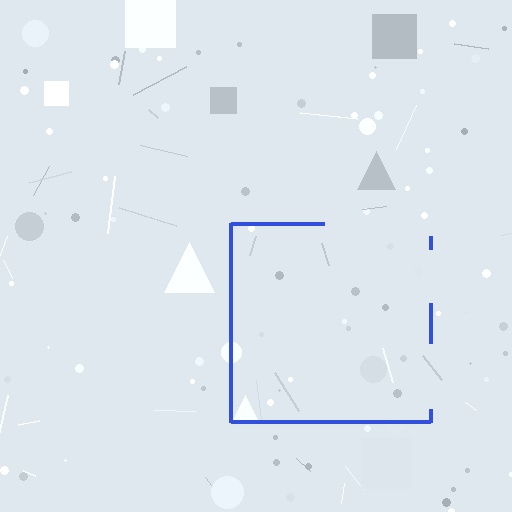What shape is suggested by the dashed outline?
The dashed outline suggests a square.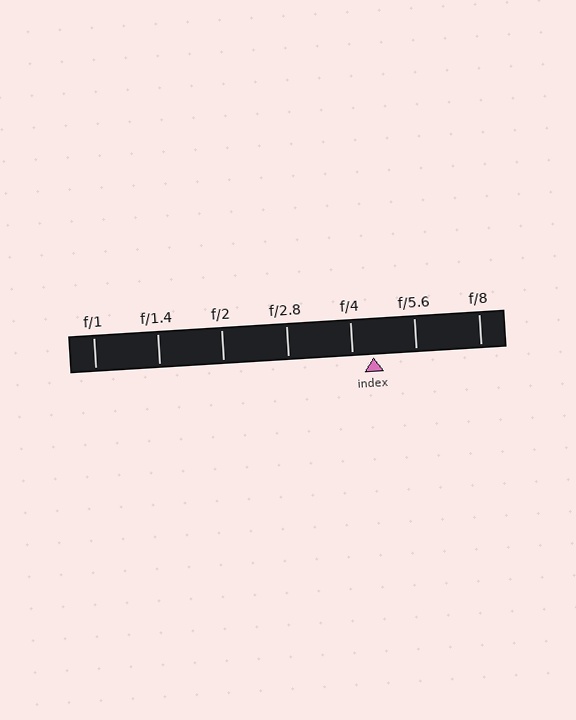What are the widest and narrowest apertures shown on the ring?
The widest aperture shown is f/1 and the narrowest is f/8.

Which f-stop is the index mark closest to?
The index mark is closest to f/4.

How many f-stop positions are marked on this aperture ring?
There are 7 f-stop positions marked.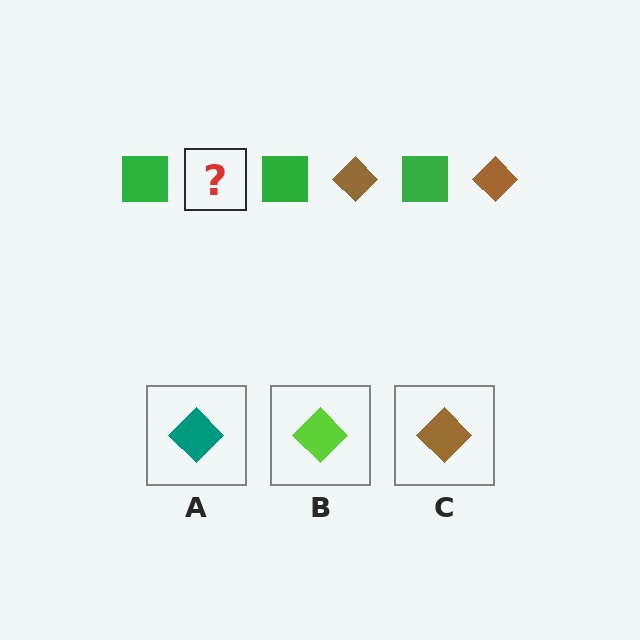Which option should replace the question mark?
Option C.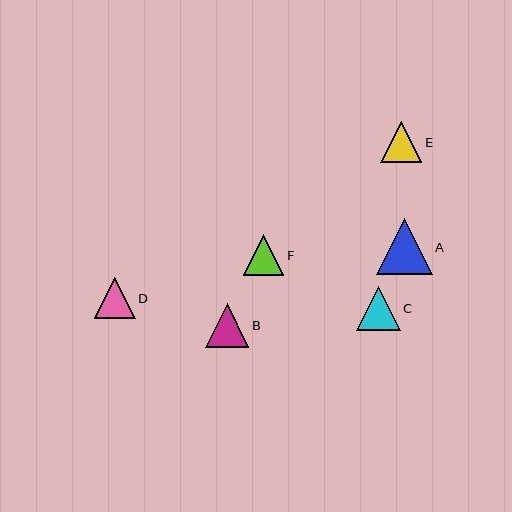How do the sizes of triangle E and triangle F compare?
Triangle E and triangle F are approximately the same size.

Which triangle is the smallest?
Triangle F is the smallest with a size of approximately 41 pixels.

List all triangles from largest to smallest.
From largest to smallest: A, B, C, D, E, F.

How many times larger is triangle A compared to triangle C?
Triangle A is approximately 1.3 times the size of triangle C.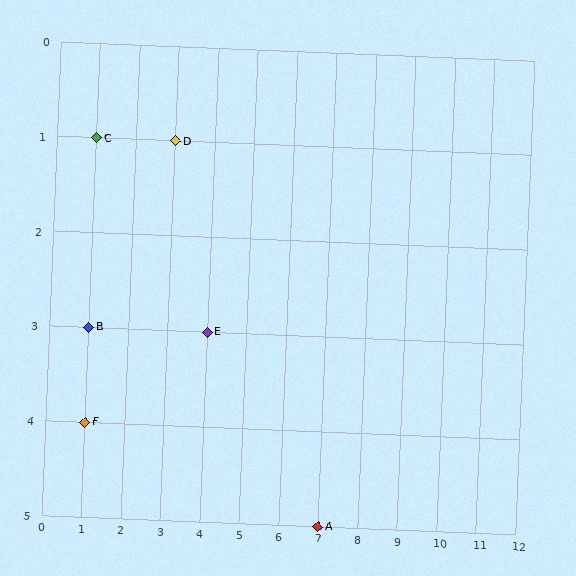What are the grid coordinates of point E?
Point E is at grid coordinates (4, 3).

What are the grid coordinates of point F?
Point F is at grid coordinates (1, 4).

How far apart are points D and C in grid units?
Points D and C are 2 columns apart.